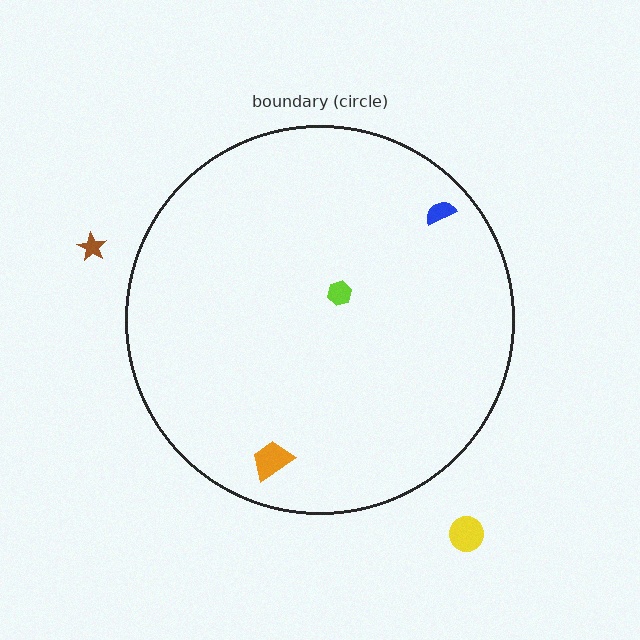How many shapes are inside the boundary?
3 inside, 2 outside.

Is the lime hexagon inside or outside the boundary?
Inside.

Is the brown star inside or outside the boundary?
Outside.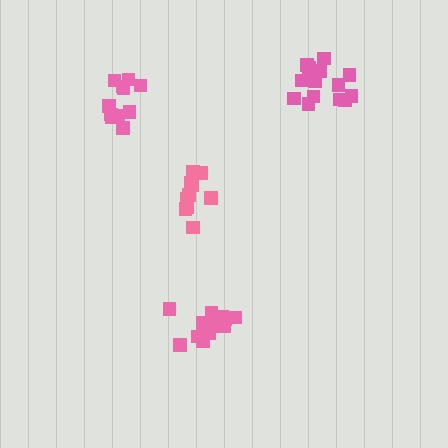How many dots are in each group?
Group 1: 11 dots, Group 2: 16 dots, Group 3: 11 dots, Group 4: 17 dots (55 total).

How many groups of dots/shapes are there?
There are 4 groups.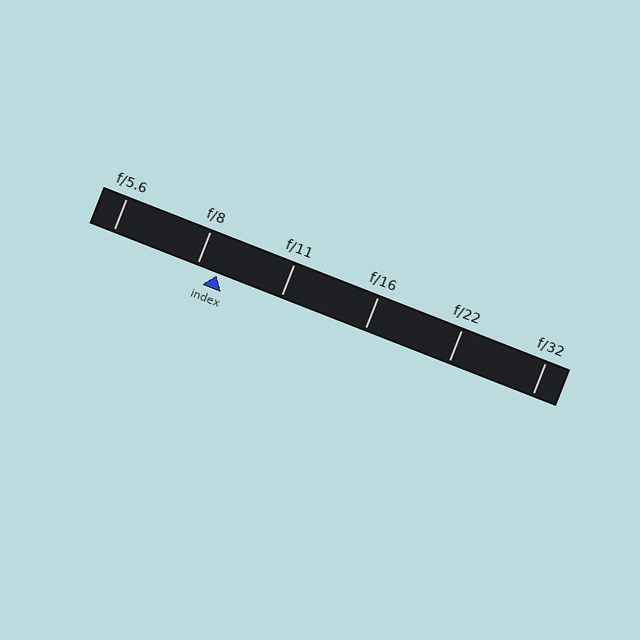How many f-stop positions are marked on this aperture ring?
There are 6 f-stop positions marked.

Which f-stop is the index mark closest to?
The index mark is closest to f/8.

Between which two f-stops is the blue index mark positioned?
The index mark is between f/8 and f/11.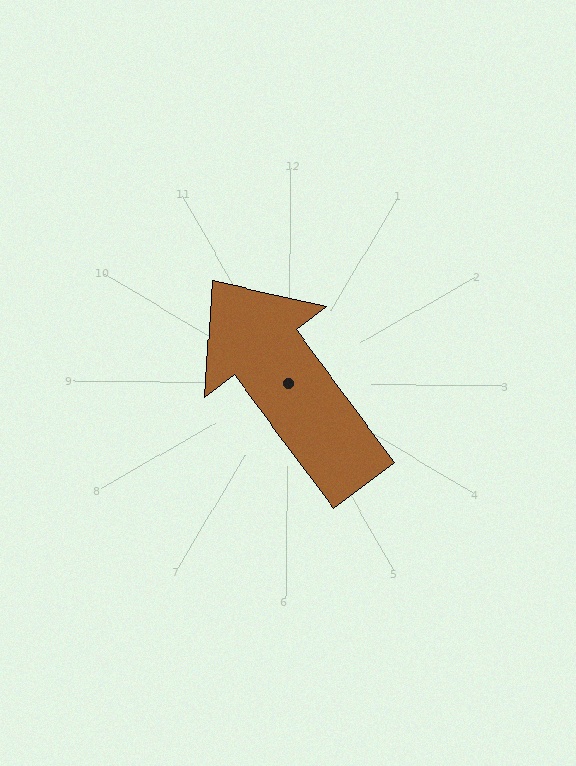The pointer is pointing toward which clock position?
Roughly 11 o'clock.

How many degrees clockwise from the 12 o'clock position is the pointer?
Approximately 323 degrees.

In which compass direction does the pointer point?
Northwest.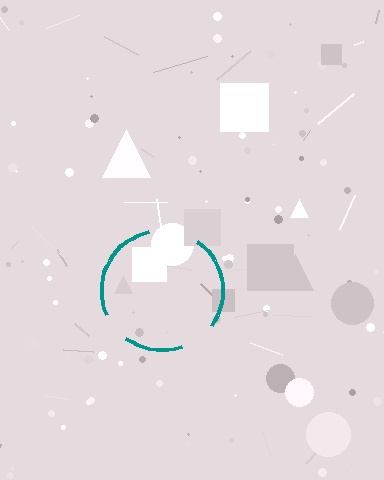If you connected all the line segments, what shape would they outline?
They would outline a circle.